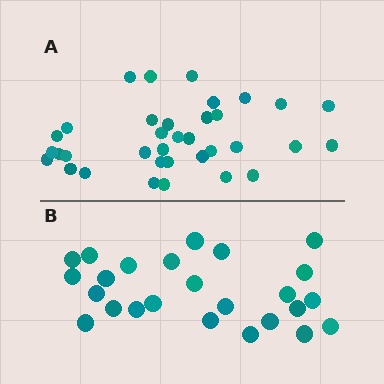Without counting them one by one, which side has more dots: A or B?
Region A (the top region) has more dots.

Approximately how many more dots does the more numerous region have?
Region A has roughly 10 or so more dots than region B.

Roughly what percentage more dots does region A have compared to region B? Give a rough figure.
About 40% more.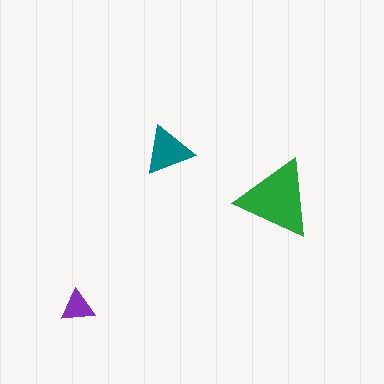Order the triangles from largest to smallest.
the green one, the teal one, the purple one.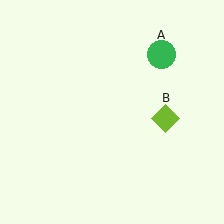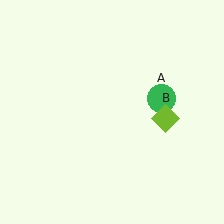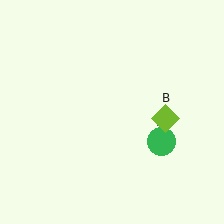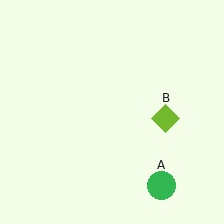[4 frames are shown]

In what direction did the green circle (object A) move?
The green circle (object A) moved down.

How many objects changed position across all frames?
1 object changed position: green circle (object A).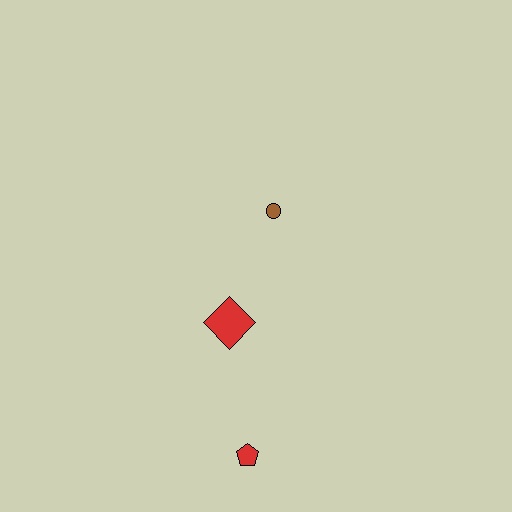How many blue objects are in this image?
There are no blue objects.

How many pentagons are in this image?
There is 1 pentagon.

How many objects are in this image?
There are 3 objects.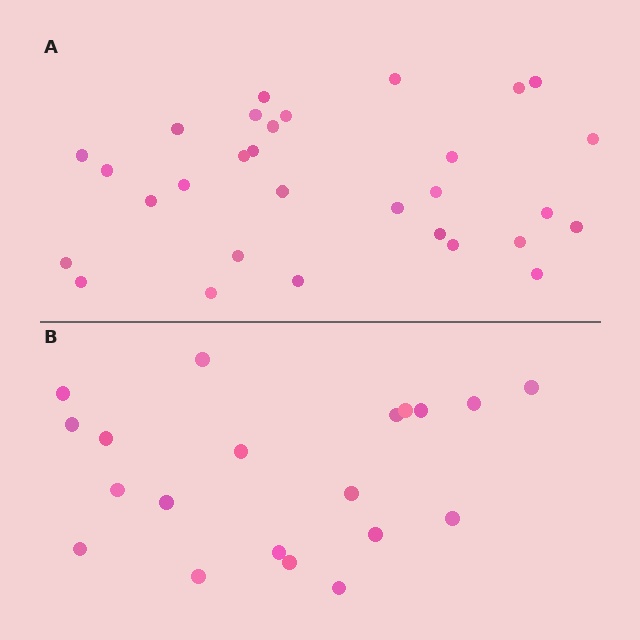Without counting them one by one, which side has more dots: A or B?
Region A (the top region) has more dots.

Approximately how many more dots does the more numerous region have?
Region A has roughly 10 or so more dots than region B.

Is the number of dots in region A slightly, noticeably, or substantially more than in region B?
Region A has substantially more. The ratio is roughly 1.5 to 1.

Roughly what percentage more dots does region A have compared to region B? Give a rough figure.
About 50% more.